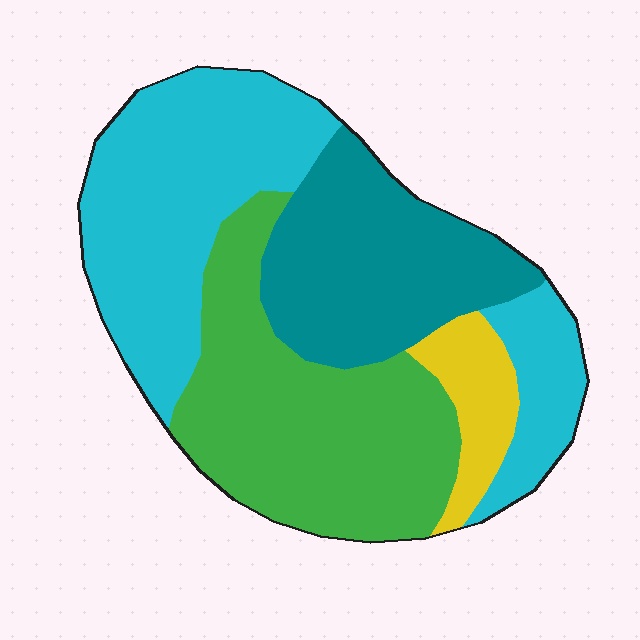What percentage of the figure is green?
Green takes up about one third (1/3) of the figure.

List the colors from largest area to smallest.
From largest to smallest: cyan, green, teal, yellow.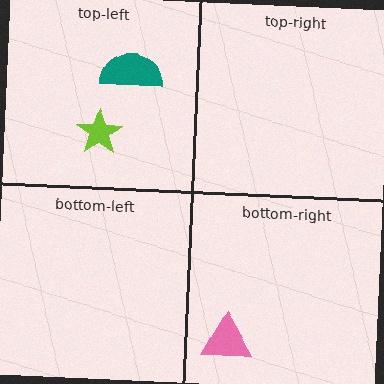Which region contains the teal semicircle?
The top-left region.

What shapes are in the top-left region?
The lime star, the teal semicircle.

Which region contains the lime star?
The top-left region.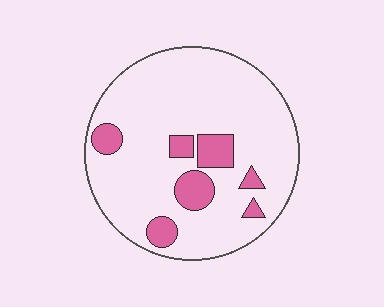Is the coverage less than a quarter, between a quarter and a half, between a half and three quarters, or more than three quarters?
Less than a quarter.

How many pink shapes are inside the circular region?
7.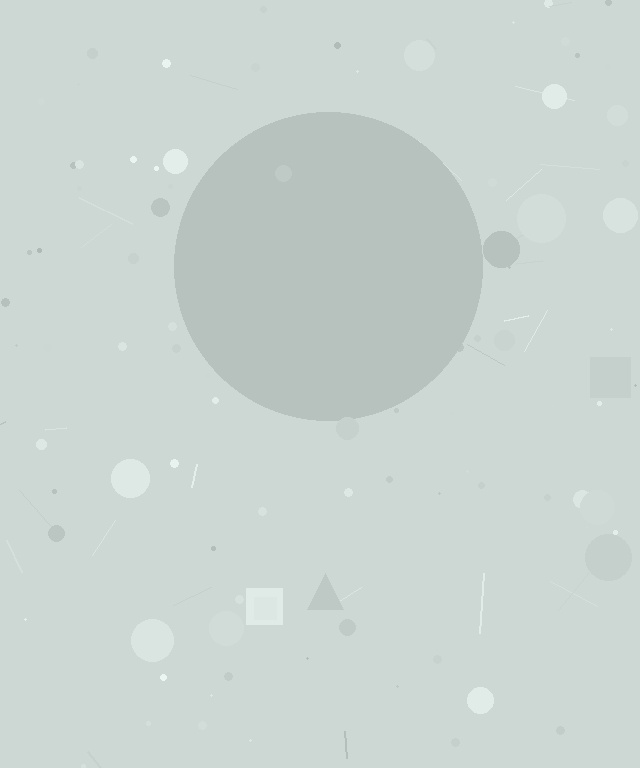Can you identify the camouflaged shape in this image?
The camouflaged shape is a circle.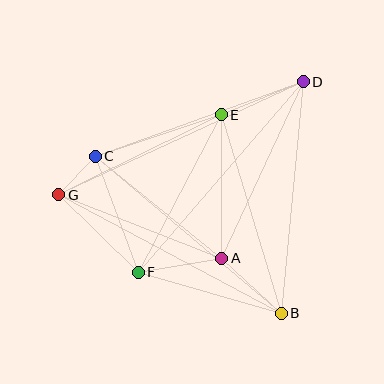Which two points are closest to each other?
Points C and G are closest to each other.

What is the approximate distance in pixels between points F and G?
The distance between F and G is approximately 111 pixels.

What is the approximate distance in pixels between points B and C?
The distance between B and C is approximately 243 pixels.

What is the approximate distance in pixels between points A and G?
The distance between A and G is approximately 175 pixels.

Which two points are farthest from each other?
Points D and G are farthest from each other.